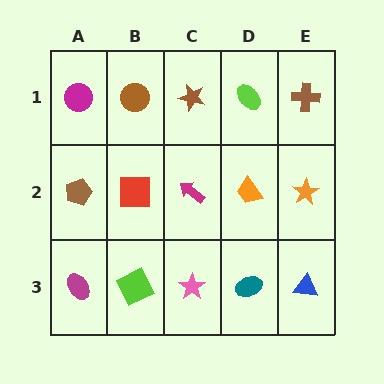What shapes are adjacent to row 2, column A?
A magenta circle (row 1, column A), a magenta ellipse (row 3, column A), a red square (row 2, column B).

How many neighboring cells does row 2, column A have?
3.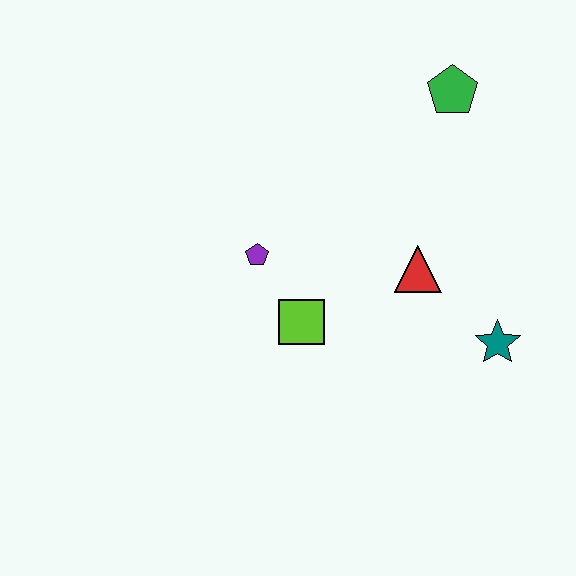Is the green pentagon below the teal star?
No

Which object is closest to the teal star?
The red triangle is closest to the teal star.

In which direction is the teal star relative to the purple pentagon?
The teal star is to the right of the purple pentagon.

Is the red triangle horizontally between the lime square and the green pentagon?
Yes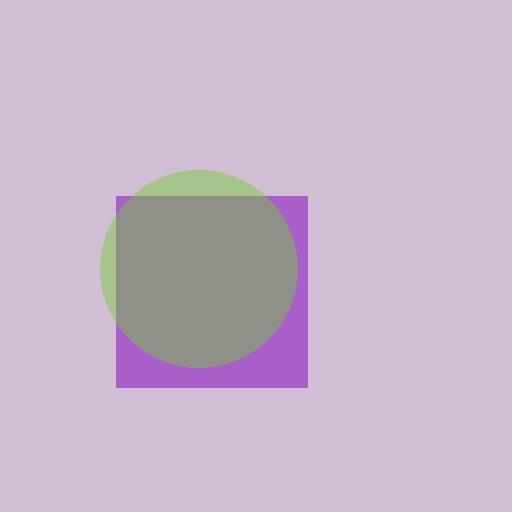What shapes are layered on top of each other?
The layered shapes are: a purple square, a lime circle.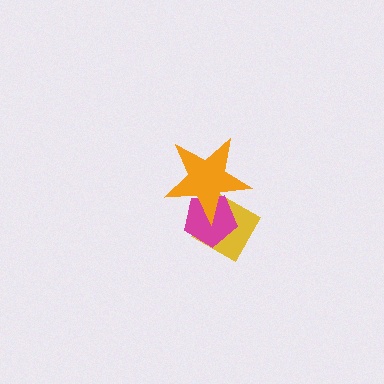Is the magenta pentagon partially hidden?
Yes, it is partially covered by another shape.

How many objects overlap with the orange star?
2 objects overlap with the orange star.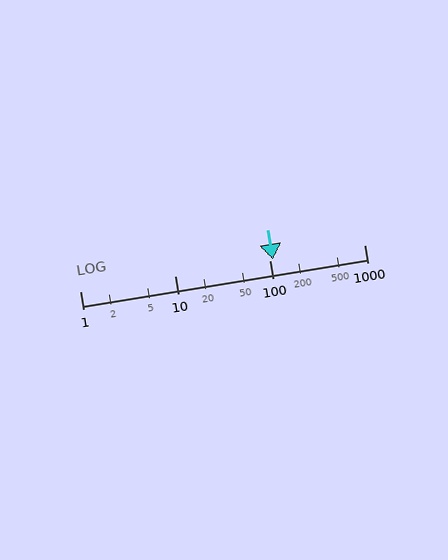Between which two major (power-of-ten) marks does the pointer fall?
The pointer is between 100 and 1000.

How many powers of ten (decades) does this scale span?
The scale spans 3 decades, from 1 to 1000.